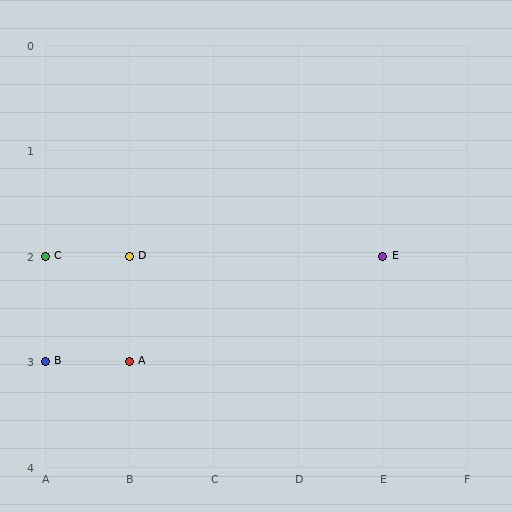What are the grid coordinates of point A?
Point A is at grid coordinates (B, 3).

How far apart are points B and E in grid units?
Points B and E are 4 columns and 1 row apart (about 4.1 grid units diagonally).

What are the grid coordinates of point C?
Point C is at grid coordinates (A, 2).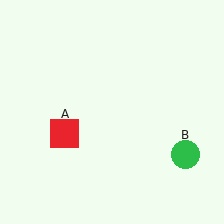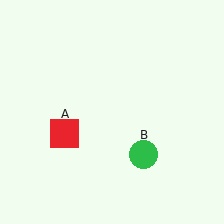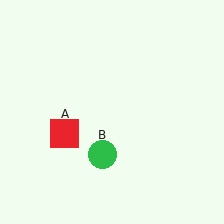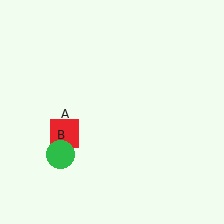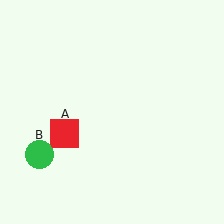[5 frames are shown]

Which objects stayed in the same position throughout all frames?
Red square (object A) remained stationary.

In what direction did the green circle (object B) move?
The green circle (object B) moved left.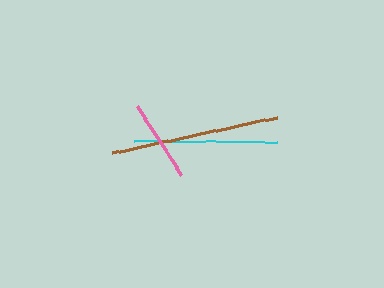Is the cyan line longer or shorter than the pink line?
The cyan line is longer than the pink line.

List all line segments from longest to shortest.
From longest to shortest: brown, cyan, pink.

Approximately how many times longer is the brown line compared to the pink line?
The brown line is approximately 2.1 times the length of the pink line.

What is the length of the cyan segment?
The cyan segment is approximately 143 pixels long.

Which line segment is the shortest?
The pink line is the shortest at approximately 82 pixels.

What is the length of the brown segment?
The brown segment is approximately 168 pixels long.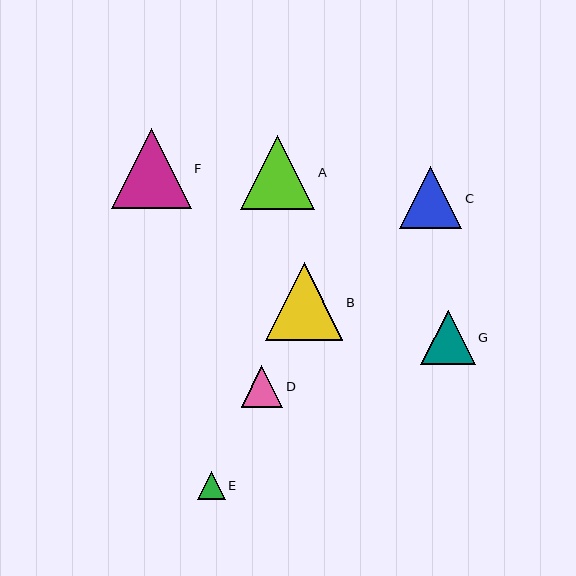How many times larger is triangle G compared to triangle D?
Triangle G is approximately 1.3 times the size of triangle D.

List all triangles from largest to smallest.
From largest to smallest: F, B, A, C, G, D, E.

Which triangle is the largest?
Triangle F is the largest with a size of approximately 80 pixels.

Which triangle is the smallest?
Triangle E is the smallest with a size of approximately 28 pixels.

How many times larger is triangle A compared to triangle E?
Triangle A is approximately 2.7 times the size of triangle E.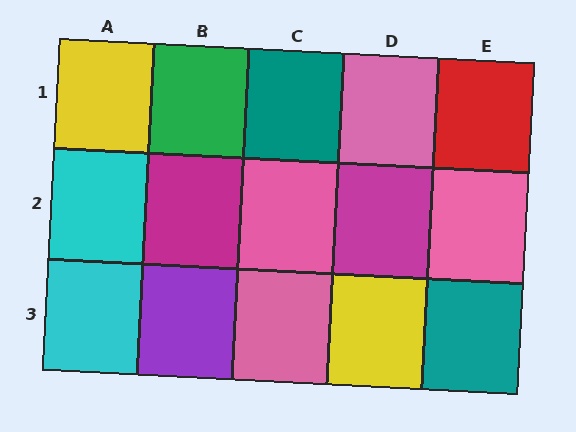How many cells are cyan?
2 cells are cyan.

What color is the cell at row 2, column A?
Cyan.